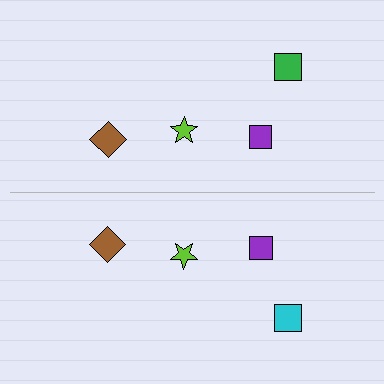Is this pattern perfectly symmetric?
No, the pattern is not perfectly symmetric. The cyan square on the bottom side breaks the symmetry — its mirror counterpart is green.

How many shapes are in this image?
There are 8 shapes in this image.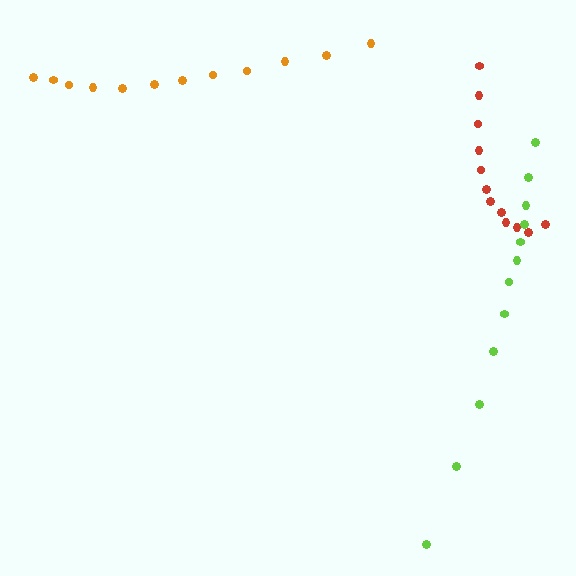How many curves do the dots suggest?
There are 3 distinct paths.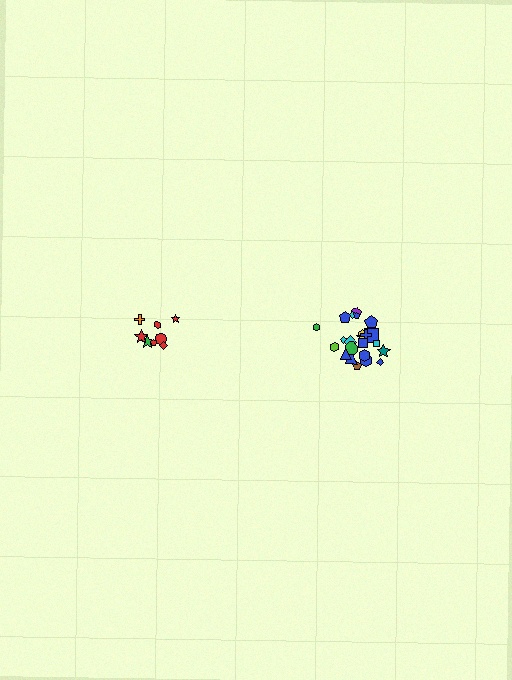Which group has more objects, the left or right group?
The right group.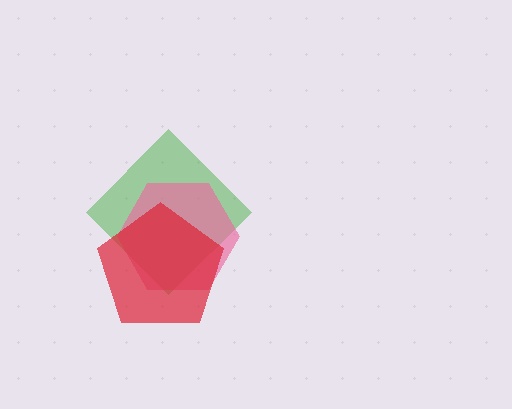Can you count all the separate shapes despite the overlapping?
Yes, there are 3 separate shapes.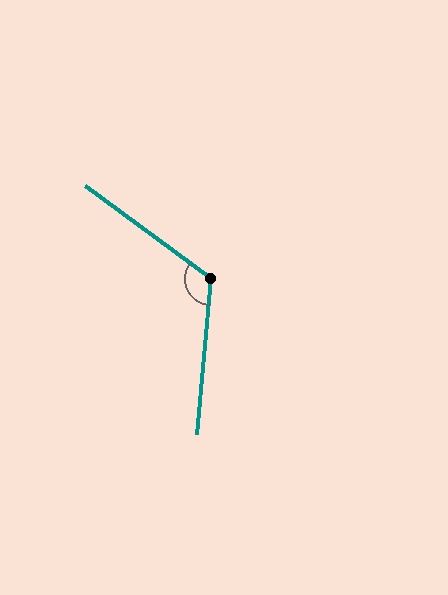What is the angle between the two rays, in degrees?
Approximately 121 degrees.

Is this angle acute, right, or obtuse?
It is obtuse.